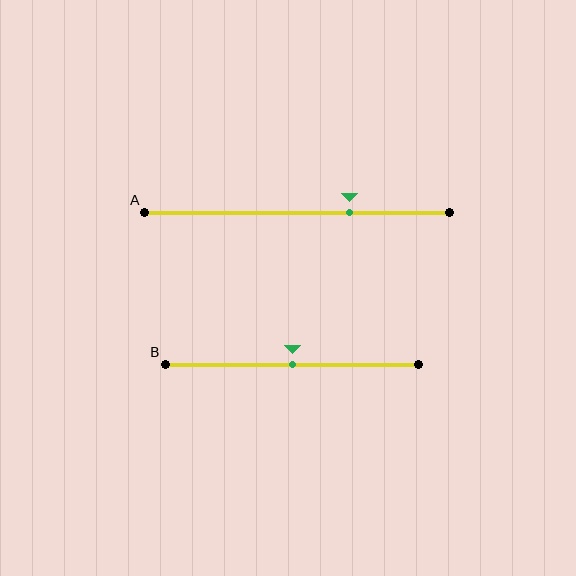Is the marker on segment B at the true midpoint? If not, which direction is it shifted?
Yes, the marker on segment B is at the true midpoint.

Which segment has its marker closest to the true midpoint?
Segment B has its marker closest to the true midpoint.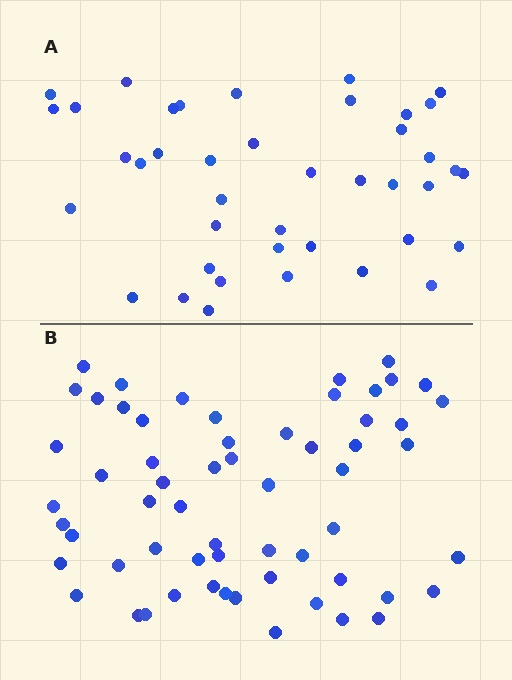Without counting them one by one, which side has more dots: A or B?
Region B (the bottom region) has more dots.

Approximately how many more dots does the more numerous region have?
Region B has approximately 20 more dots than region A.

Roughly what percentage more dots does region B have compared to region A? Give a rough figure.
About 45% more.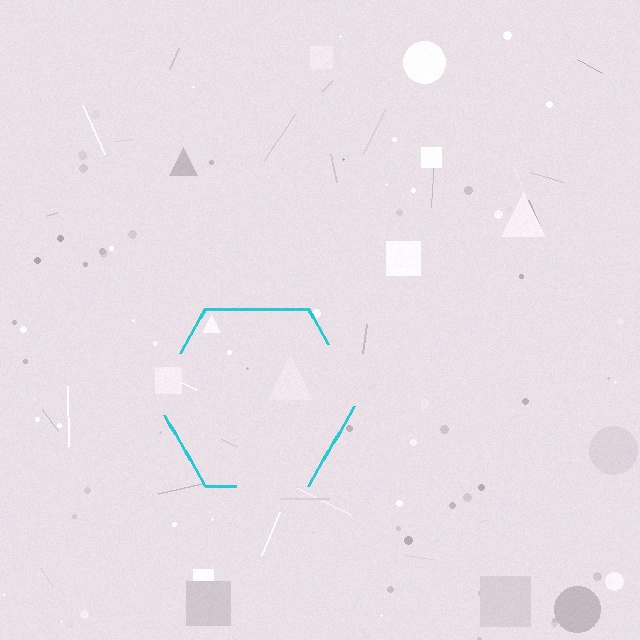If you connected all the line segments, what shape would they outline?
They would outline a hexagon.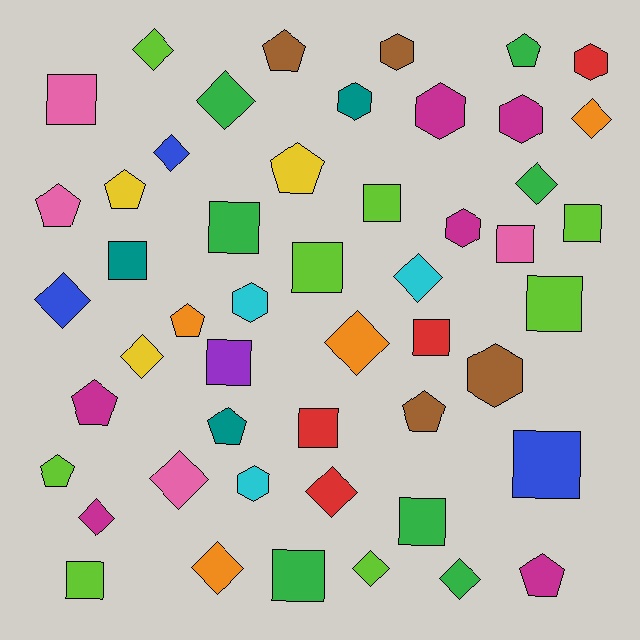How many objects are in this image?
There are 50 objects.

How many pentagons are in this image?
There are 11 pentagons.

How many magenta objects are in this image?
There are 6 magenta objects.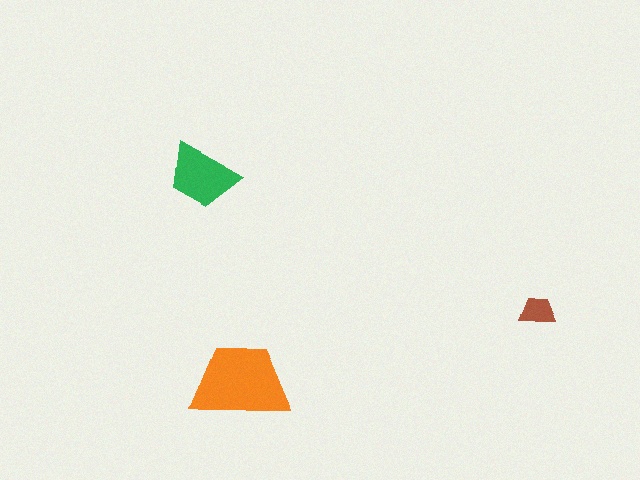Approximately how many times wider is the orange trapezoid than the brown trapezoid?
About 3 times wider.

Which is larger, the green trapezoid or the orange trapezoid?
The orange one.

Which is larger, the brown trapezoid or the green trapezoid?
The green one.